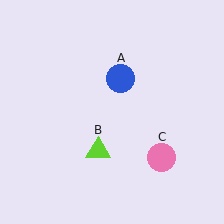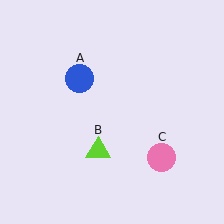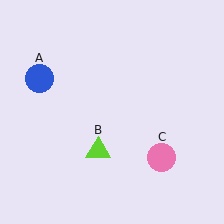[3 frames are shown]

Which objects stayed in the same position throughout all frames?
Lime triangle (object B) and pink circle (object C) remained stationary.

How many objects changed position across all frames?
1 object changed position: blue circle (object A).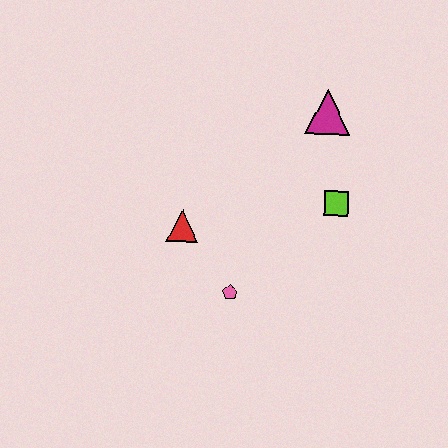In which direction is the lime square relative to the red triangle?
The lime square is to the right of the red triangle.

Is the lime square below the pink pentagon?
No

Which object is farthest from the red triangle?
The magenta triangle is farthest from the red triangle.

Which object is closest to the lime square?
The magenta triangle is closest to the lime square.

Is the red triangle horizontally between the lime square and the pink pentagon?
No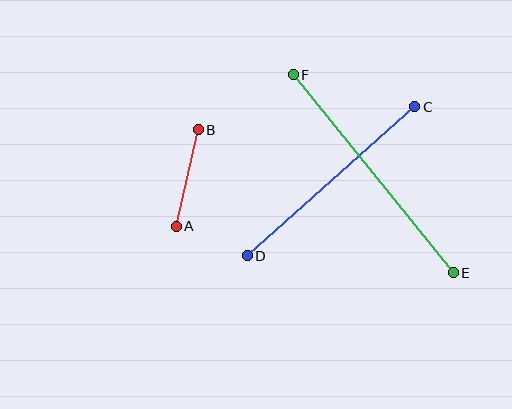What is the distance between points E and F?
The distance is approximately 255 pixels.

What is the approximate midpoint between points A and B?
The midpoint is at approximately (187, 178) pixels.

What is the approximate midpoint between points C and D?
The midpoint is at approximately (331, 181) pixels.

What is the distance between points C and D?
The distance is approximately 224 pixels.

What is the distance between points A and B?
The distance is approximately 99 pixels.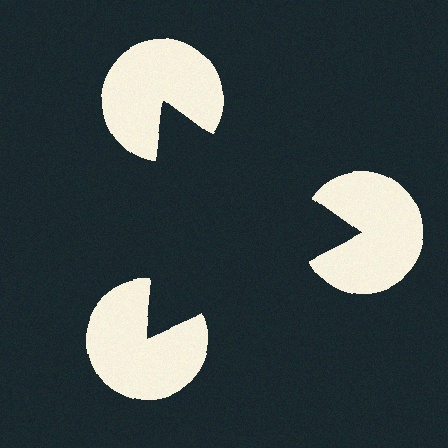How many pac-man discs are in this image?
There are 3 — one at each vertex of the illusory triangle.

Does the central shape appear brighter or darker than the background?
It typically appears slightly darker than the background, even though no actual brightness change is drawn.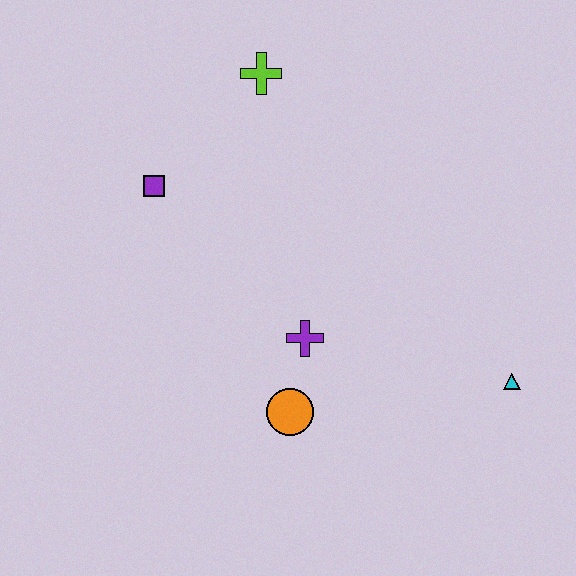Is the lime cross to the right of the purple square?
Yes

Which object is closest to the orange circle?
The purple cross is closest to the orange circle.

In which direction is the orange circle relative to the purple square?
The orange circle is below the purple square.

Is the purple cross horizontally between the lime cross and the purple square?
No